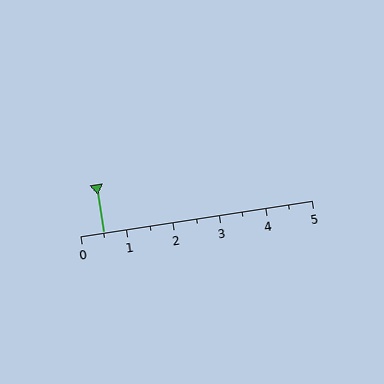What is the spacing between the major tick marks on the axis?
The major ticks are spaced 1 apart.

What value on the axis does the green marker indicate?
The marker indicates approximately 0.5.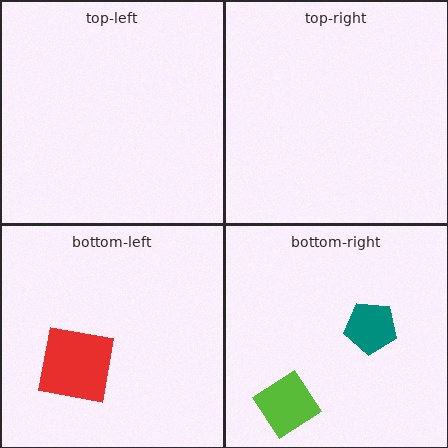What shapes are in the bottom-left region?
The red square.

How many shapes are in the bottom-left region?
1.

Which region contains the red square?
The bottom-left region.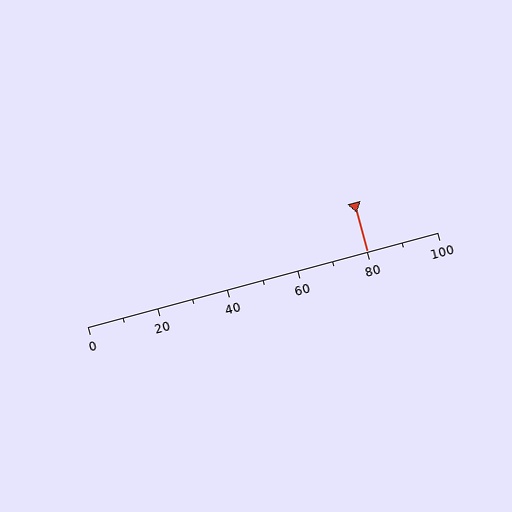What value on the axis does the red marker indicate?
The marker indicates approximately 80.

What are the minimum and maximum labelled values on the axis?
The axis runs from 0 to 100.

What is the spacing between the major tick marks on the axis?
The major ticks are spaced 20 apart.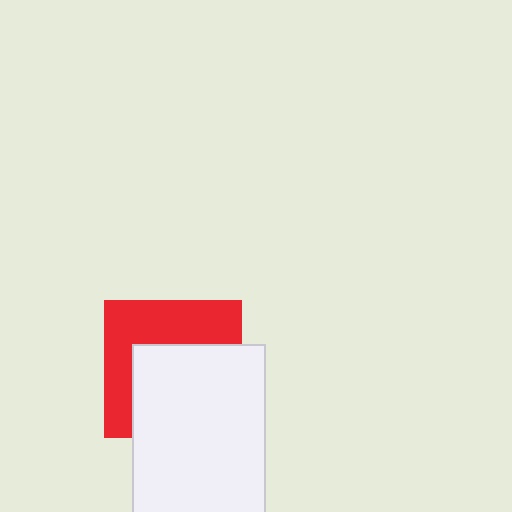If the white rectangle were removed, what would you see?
You would see the complete red square.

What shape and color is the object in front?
The object in front is a white rectangle.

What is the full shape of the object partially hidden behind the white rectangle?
The partially hidden object is a red square.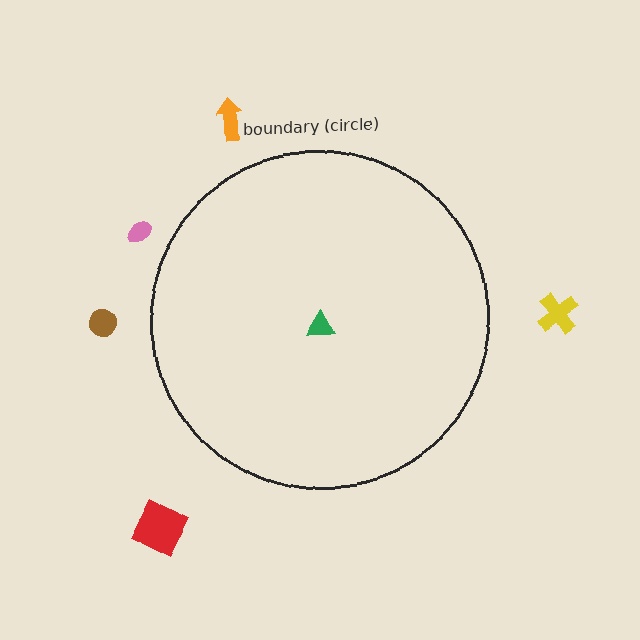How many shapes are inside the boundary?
1 inside, 5 outside.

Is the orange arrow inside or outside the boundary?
Outside.